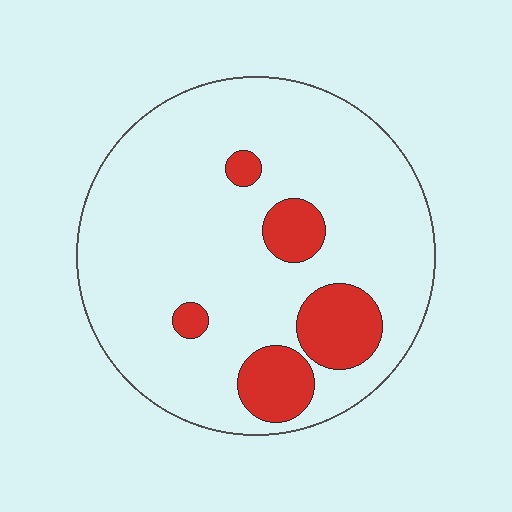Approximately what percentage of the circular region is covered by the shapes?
Approximately 15%.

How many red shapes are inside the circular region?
5.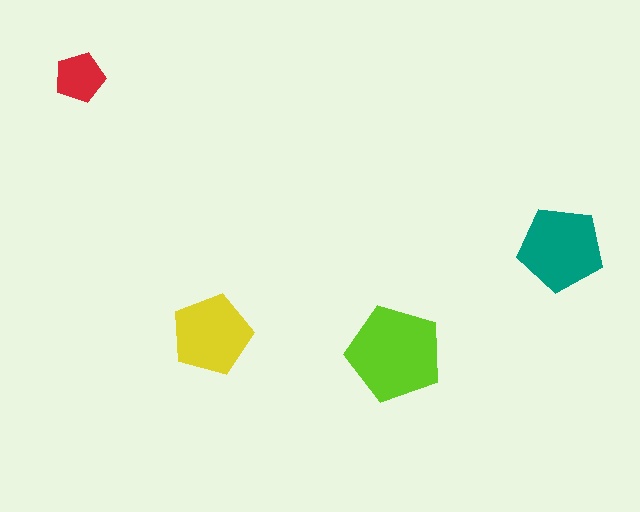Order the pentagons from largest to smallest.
the lime one, the teal one, the yellow one, the red one.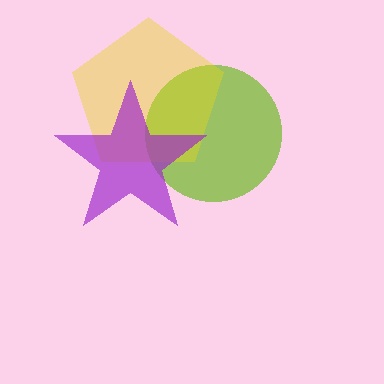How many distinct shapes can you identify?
There are 3 distinct shapes: a lime circle, a yellow pentagon, a purple star.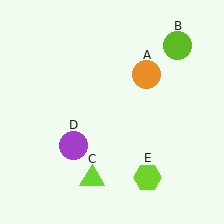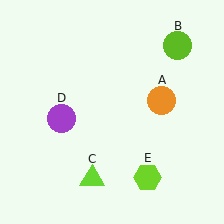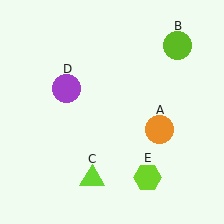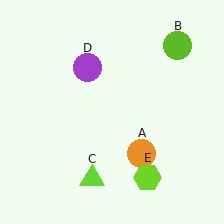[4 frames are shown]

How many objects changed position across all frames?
2 objects changed position: orange circle (object A), purple circle (object D).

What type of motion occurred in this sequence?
The orange circle (object A), purple circle (object D) rotated clockwise around the center of the scene.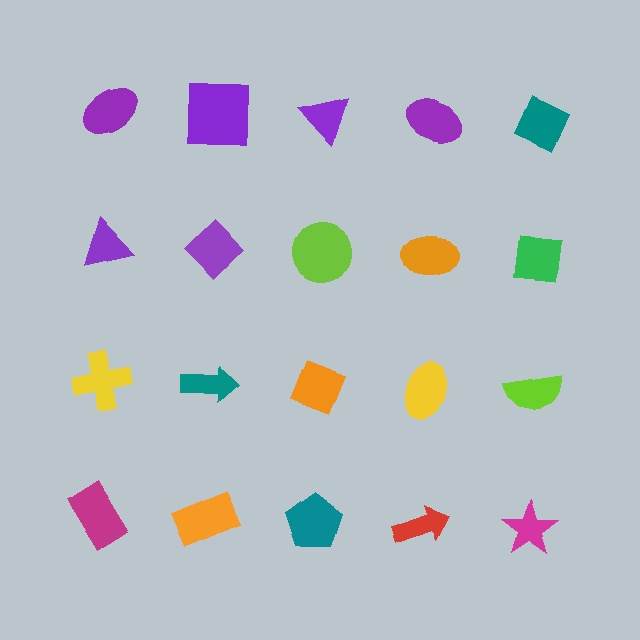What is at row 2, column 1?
A purple triangle.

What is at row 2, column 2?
A purple diamond.